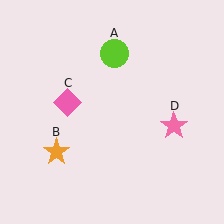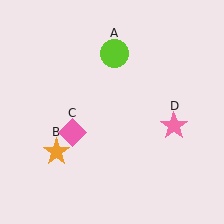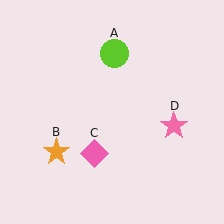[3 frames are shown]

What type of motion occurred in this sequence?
The pink diamond (object C) rotated counterclockwise around the center of the scene.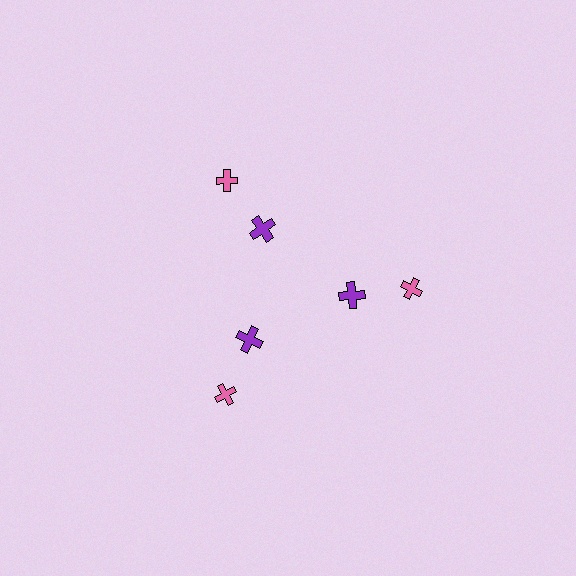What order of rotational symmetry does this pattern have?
This pattern has 3-fold rotational symmetry.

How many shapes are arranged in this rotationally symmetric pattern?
There are 6 shapes, arranged in 3 groups of 2.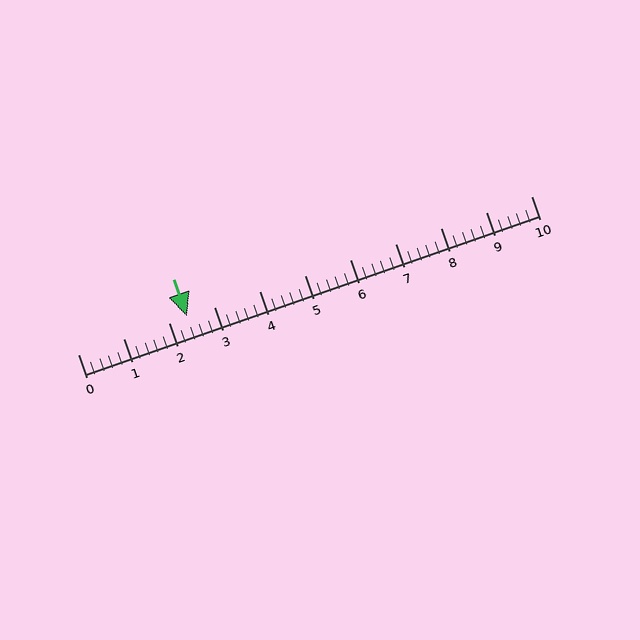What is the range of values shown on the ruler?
The ruler shows values from 0 to 10.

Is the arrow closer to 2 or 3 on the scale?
The arrow is closer to 2.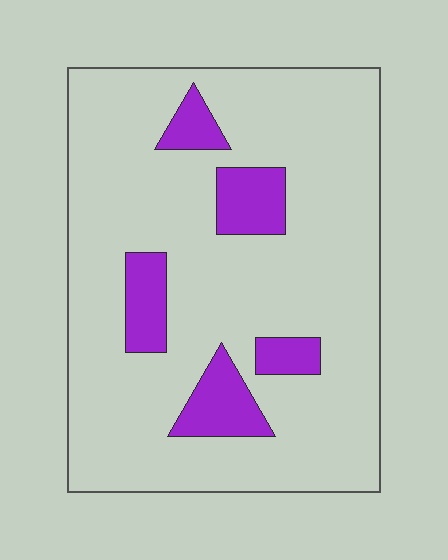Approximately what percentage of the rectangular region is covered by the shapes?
Approximately 15%.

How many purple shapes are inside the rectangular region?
5.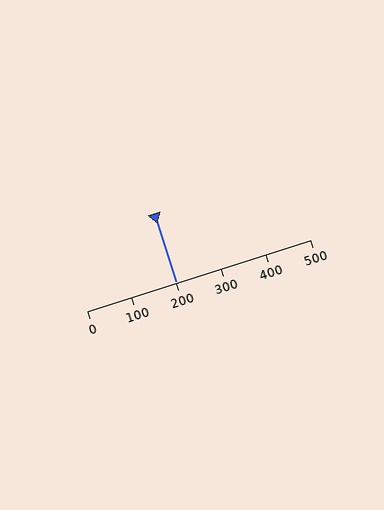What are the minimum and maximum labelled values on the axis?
The axis runs from 0 to 500.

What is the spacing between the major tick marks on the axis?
The major ticks are spaced 100 apart.